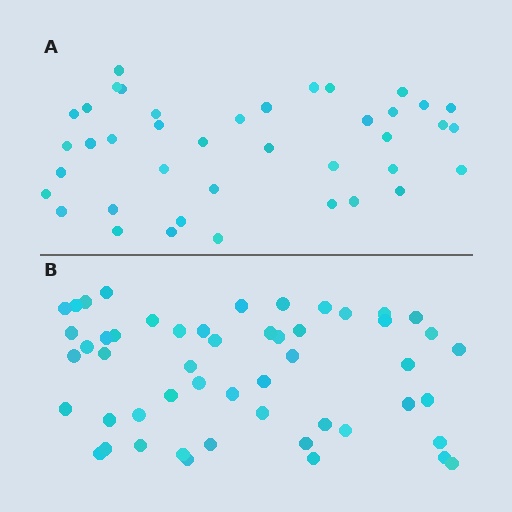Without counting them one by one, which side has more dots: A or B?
Region B (the bottom region) has more dots.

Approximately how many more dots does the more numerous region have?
Region B has roughly 12 or so more dots than region A.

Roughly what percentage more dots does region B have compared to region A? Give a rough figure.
About 30% more.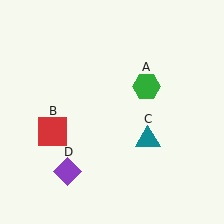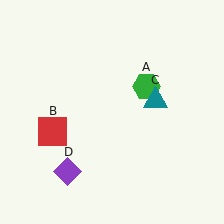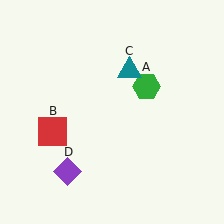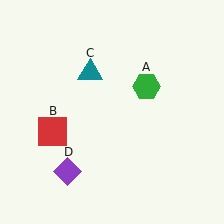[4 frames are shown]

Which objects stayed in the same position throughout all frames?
Green hexagon (object A) and red square (object B) and purple diamond (object D) remained stationary.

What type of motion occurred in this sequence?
The teal triangle (object C) rotated counterclockwise around the center of the scene.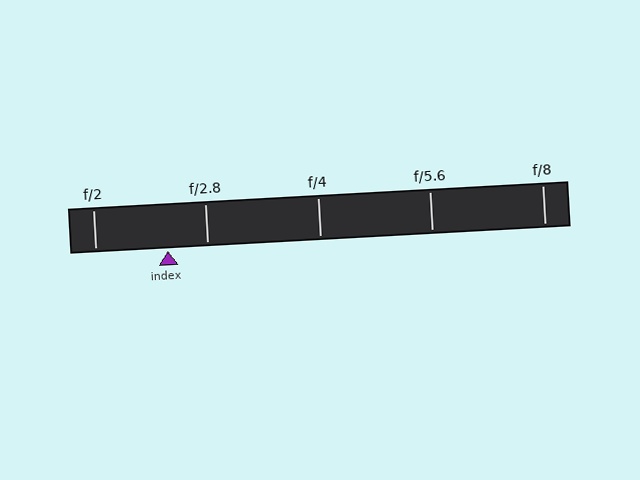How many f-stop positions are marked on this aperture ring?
There are 5 f-stop positions marked.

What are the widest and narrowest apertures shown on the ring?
The widest aperture shown is f/2 and the narrowest is f/8.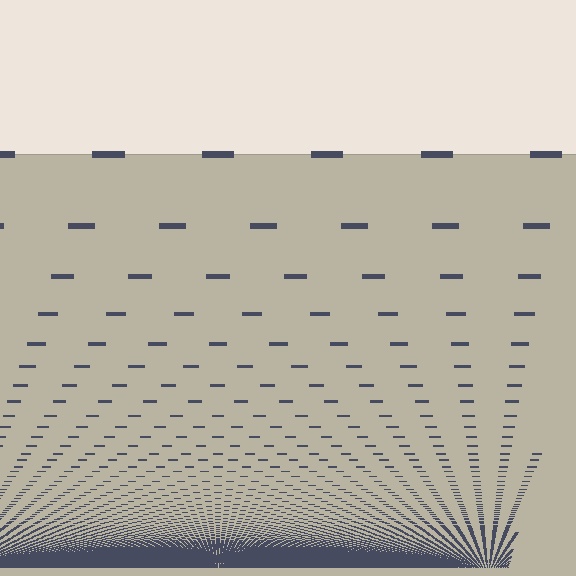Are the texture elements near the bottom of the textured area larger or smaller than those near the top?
Smaller. The gradient is inverted — elements near the bottom are smaller and denser.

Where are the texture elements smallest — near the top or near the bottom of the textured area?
Near the bottom.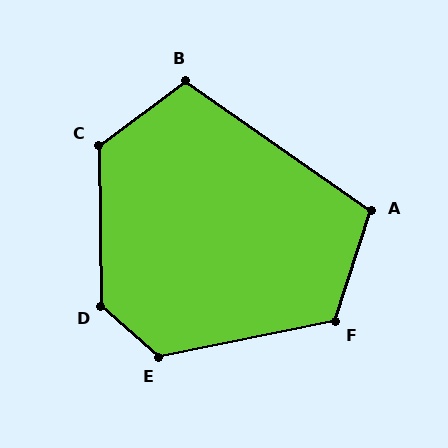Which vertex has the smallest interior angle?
A, at approximately 107 degrees.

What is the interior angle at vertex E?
Approximately 128 degrees (obtuse).